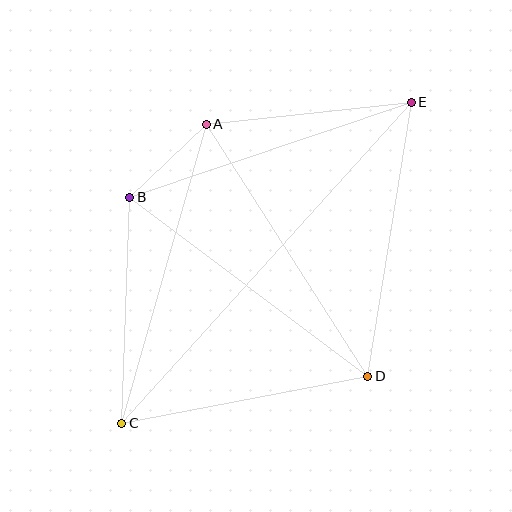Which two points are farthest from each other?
Points C and E are farthest from each other.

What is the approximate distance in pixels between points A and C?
The distance between A and C is approximately 310 pixels.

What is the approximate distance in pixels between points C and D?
The distance between C and D is approximately 251 pixels.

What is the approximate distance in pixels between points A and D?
The distance between A and D is approximately 299 pixels.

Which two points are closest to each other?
Points A and B are closest to each other.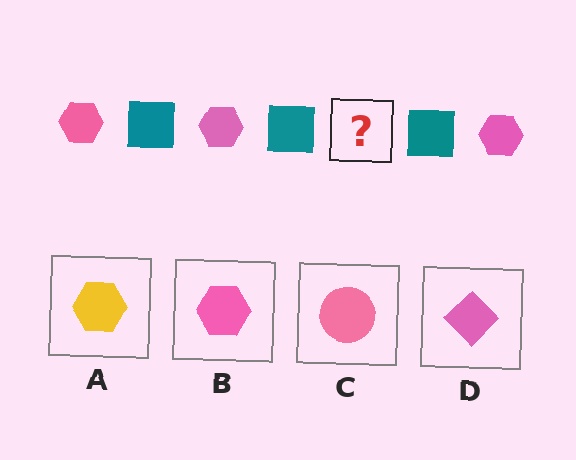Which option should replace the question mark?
Option B.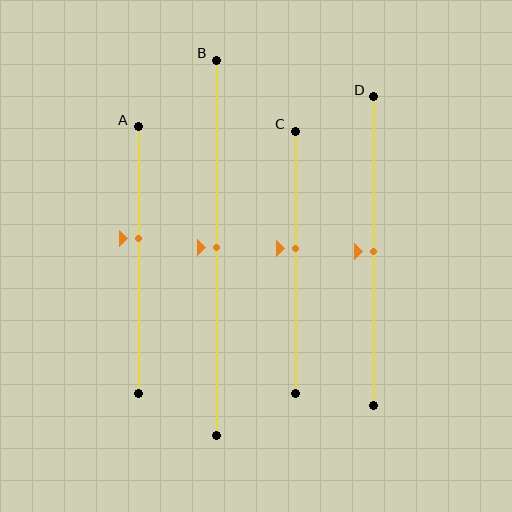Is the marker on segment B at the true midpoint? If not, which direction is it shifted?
Yes, the marker on segment B is at the true midpoint.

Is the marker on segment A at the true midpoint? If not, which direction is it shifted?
No, the marker on segment A is shifted upward by about 8% of the segment length.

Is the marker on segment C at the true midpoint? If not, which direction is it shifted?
No, the marker on segment C is shifted upward by about 5% of the segment length.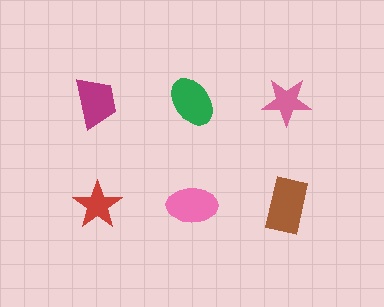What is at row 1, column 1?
A magenta trapezoid.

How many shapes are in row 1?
3 shapes.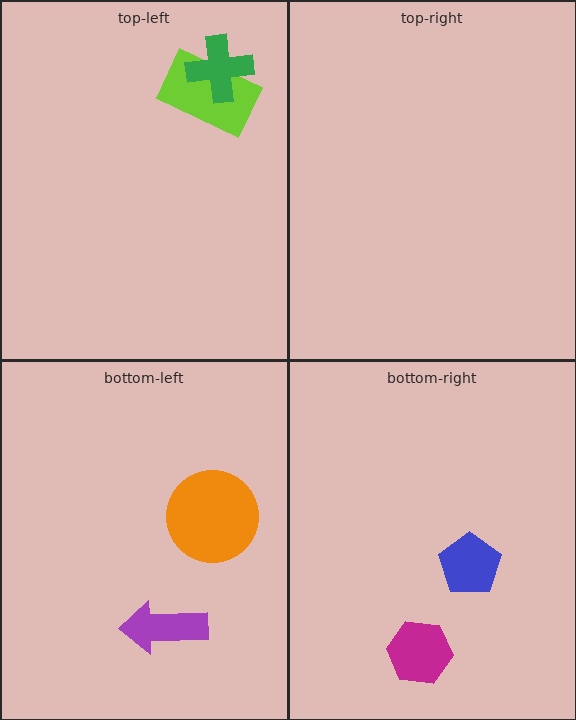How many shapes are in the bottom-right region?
2.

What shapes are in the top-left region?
The lime rectangle, the green cross.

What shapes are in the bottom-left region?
The purple arrow, the orange circle.